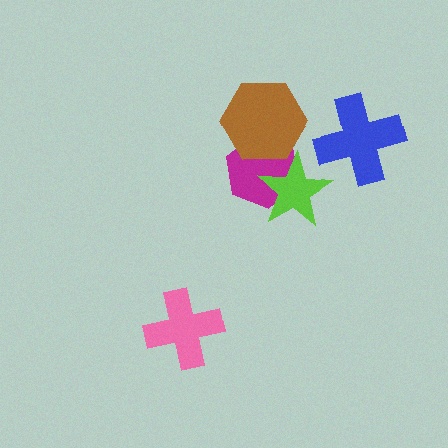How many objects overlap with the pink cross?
0 objects overlap with the pink cross.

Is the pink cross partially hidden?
No, no other shape covers it.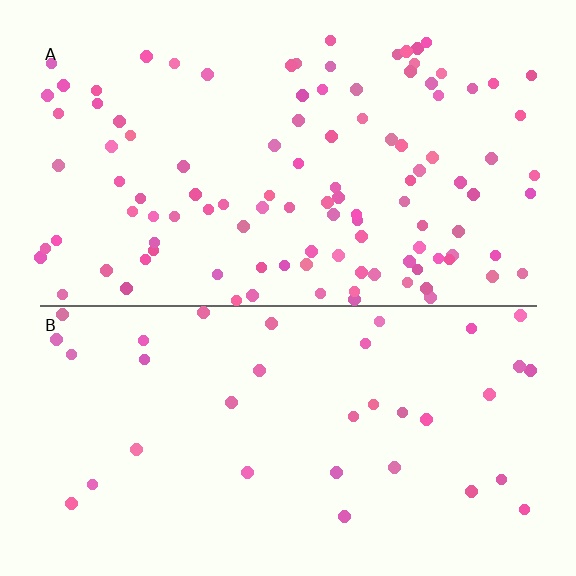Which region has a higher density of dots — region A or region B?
A (the top).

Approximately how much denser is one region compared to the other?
Approximately 3.0× — region A over region B.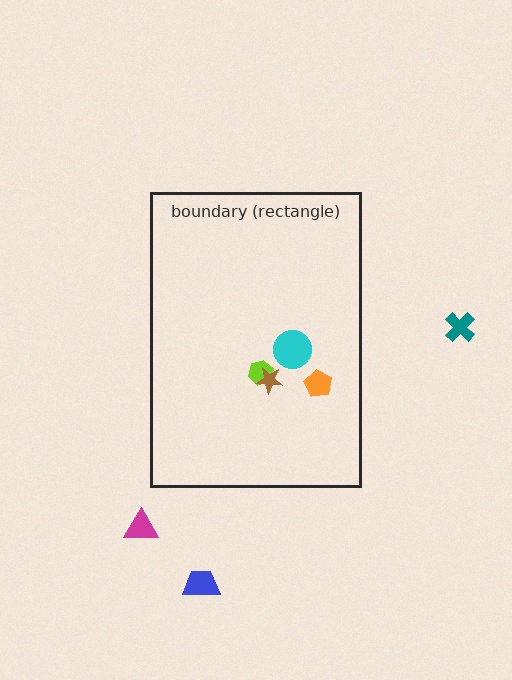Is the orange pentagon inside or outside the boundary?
Inside.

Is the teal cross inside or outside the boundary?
Outside.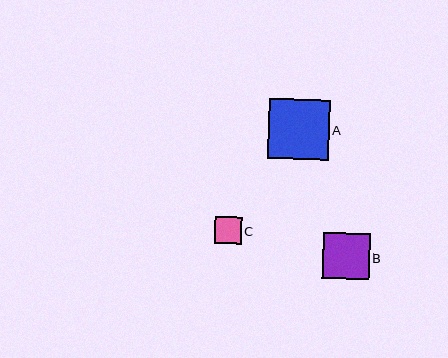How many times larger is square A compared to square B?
Square A is approximately 1.3 times the size of square B.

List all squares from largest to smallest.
From largest to smallest: A, B, C.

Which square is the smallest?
Square C is the smallest with a size of approximately 27 pixels.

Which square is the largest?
Square A is the largest with a size of approximately 60 pixels.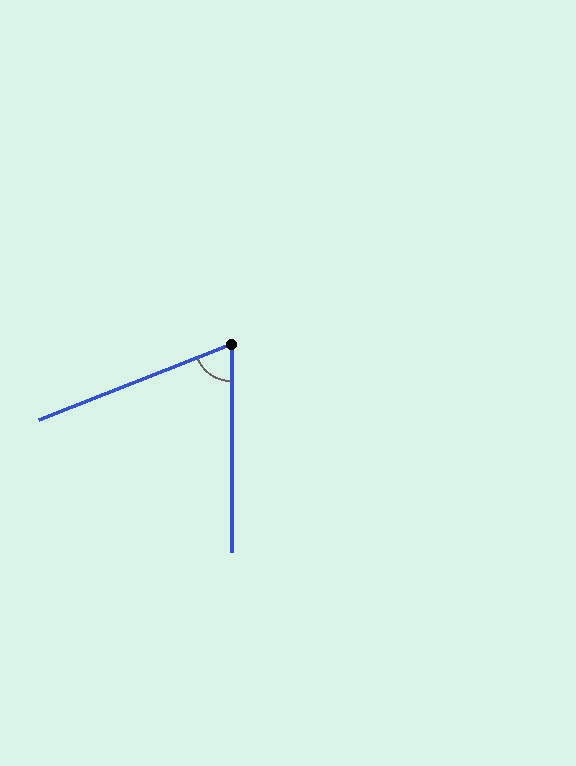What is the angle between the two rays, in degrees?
Approximately 69 degrees.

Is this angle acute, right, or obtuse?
It is acute.